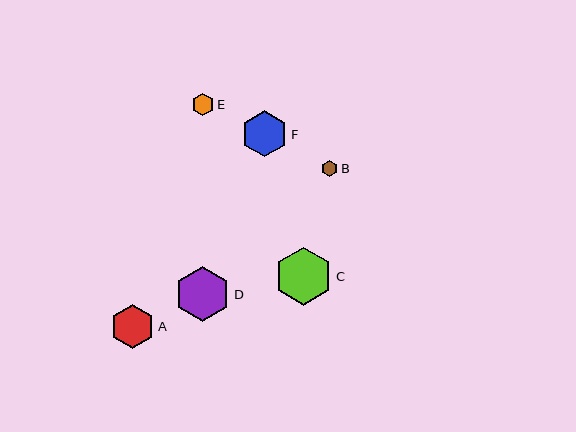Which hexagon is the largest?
Hexagon C is the largest with a size of approximately 58 pixels.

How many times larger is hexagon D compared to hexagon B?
Hexagon D is approximately 3.5 times the size of hexagon B.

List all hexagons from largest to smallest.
From largest to smallest: C, D, F, A, E, B.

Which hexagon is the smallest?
Hexagon B is the smallest with a size of approximately 16 pixels.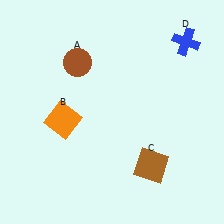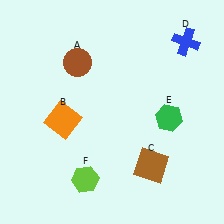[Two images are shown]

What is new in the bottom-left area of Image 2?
A lime hexagon (F) was added in the bottom-left area of Image 2.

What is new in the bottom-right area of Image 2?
A green hexagon (E) was added in the bottom-right area of Image 2.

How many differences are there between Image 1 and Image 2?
There are 2 differences between the two images.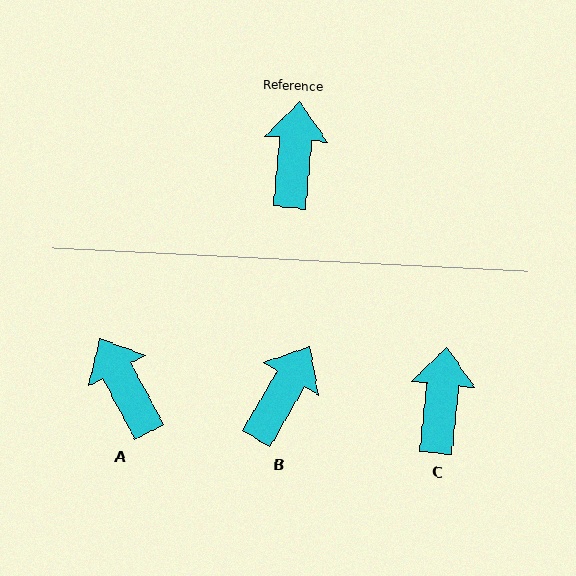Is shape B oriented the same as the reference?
No, it is off by about 25 degrees.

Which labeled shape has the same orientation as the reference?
C.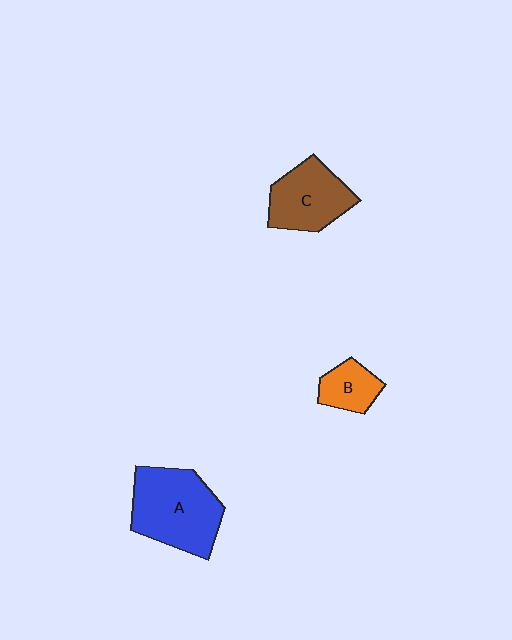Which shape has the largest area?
Shape A (blue).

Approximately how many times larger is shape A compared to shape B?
Approximately 2.6 times.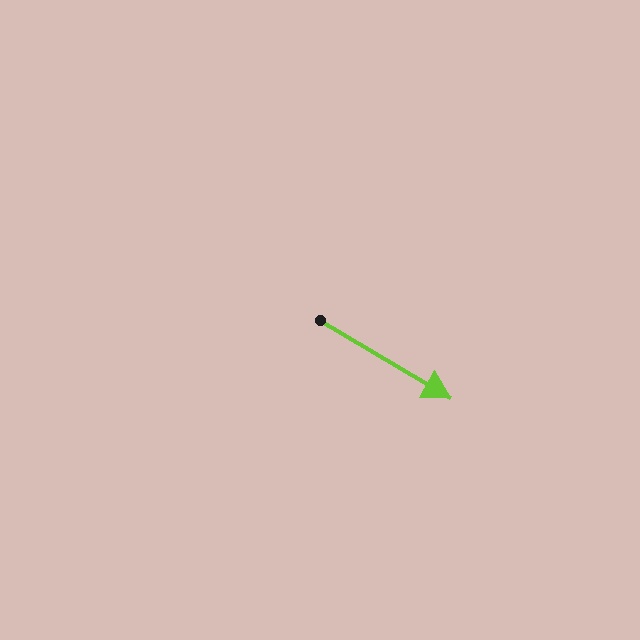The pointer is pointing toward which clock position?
Roughly 4 o'clock.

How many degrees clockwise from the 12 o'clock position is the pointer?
Approximately 121 degrees.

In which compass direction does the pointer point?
Southeast.